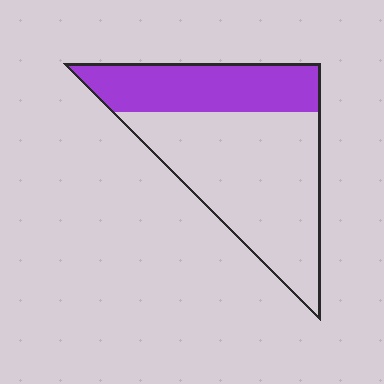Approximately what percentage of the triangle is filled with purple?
Approximately 35%.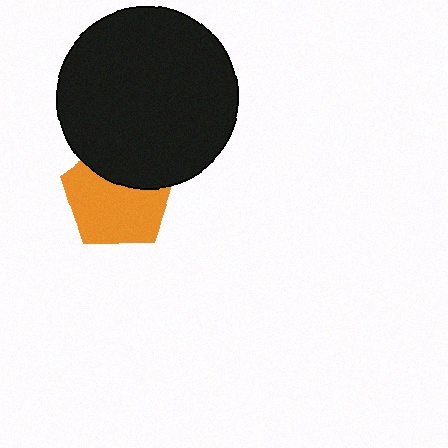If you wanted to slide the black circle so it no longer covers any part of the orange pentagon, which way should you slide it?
Slide it up — that is the most direct way to separate the two shapes.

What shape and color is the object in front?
The object in front is a black circle.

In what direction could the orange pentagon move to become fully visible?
The orange pentagon could move down. That would shift it out from behind the black circle entirely.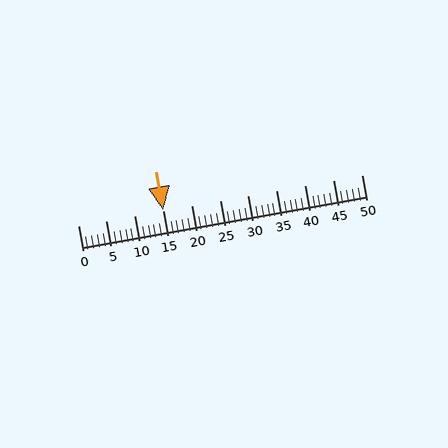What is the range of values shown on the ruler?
The ruler shows values from 0 to 50.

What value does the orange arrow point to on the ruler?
The orange arrow points to approximately 15.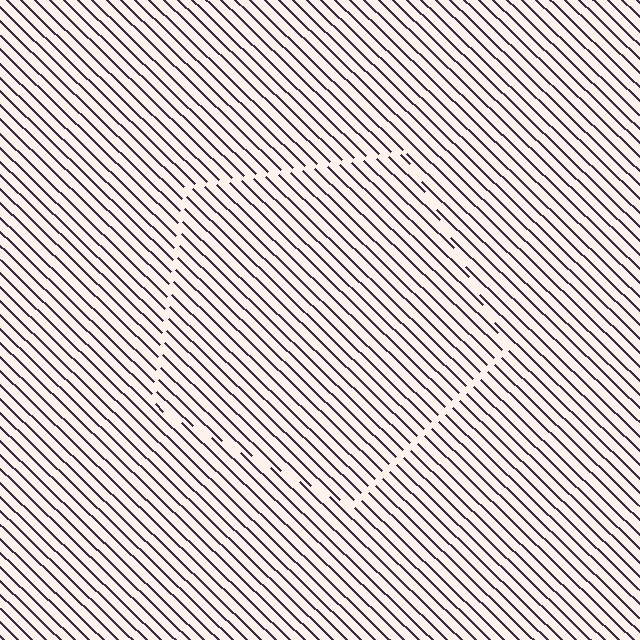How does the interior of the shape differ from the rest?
The interior of the shape contains the same grating, shifted by half a period — the contour is defined by the phase discontinuity where line-ends from the inner and outer gratings abut.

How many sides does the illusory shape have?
5 sides — the line-ends trace a pentagon.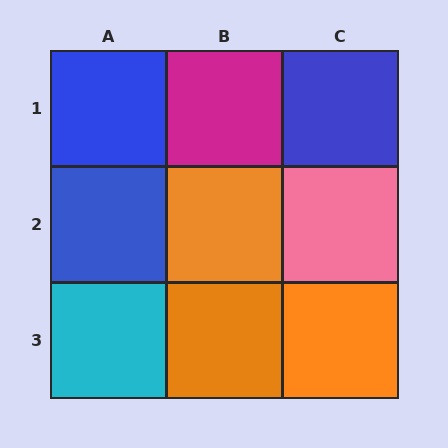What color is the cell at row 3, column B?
Orange.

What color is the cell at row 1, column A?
Blue.